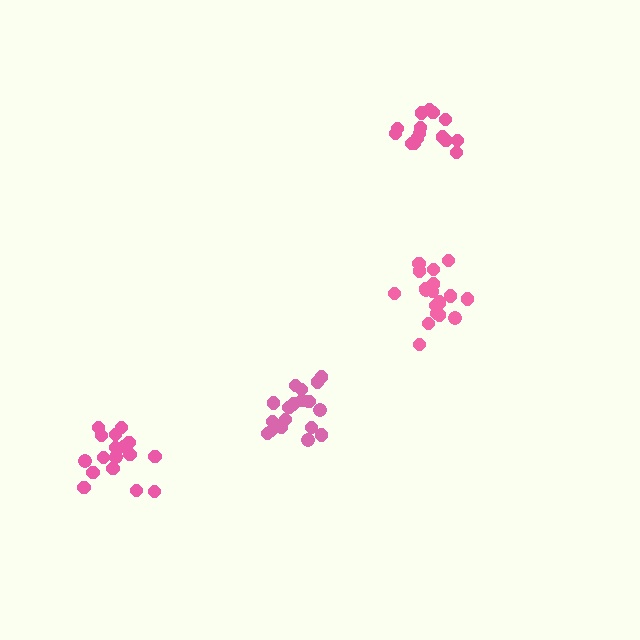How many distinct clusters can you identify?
There are 4 distinct clusters.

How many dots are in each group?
Group 1: 15 dots, Group 2: 18 dots, Group 3: 17 dots, Group 4: 19 dots (69 total).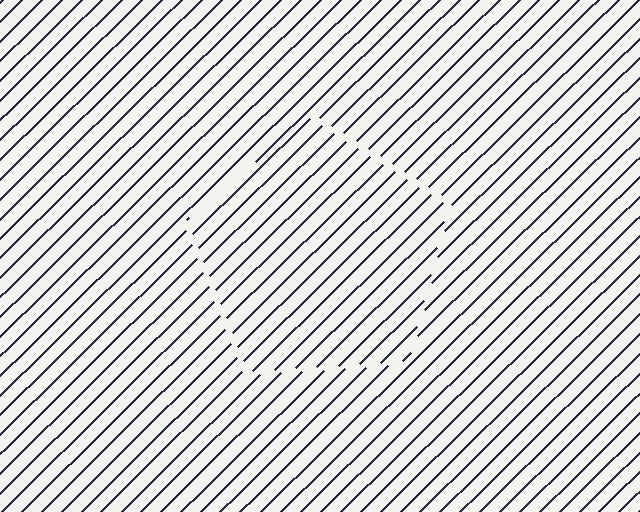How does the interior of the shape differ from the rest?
The interior of the shape contains the same grating, shifted by half a period — the contour is defined by the phase discontinuity where line-ends from the inner and outer gratings abut.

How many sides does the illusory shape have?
5 sides — the line-ends trace a pentagon.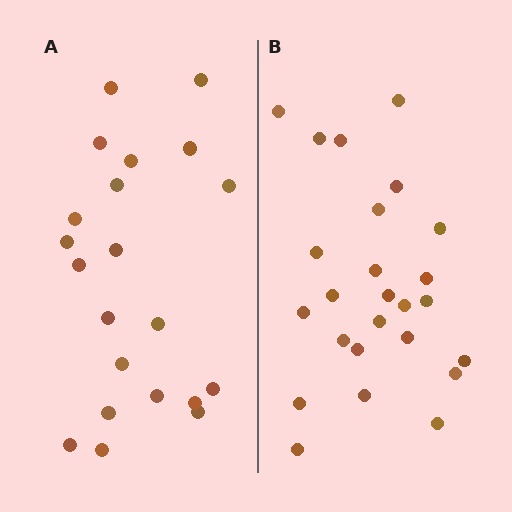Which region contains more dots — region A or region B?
Region B (the right region) has more dots.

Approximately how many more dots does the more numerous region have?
Region B has about 4 more dots than region A.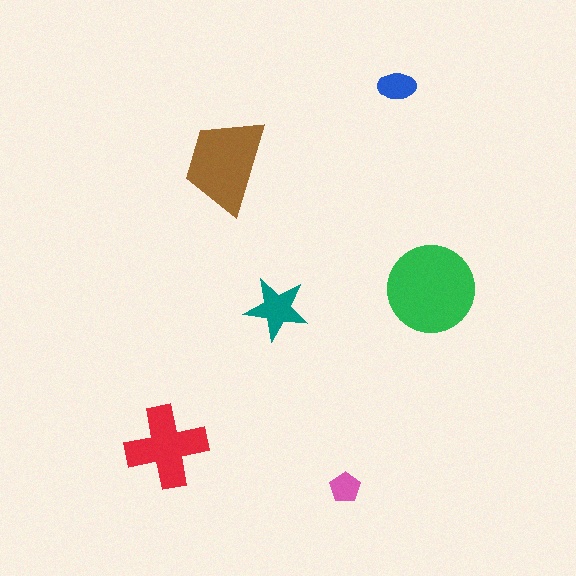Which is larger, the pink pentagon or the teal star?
The teal star.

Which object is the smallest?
The pink pentagon.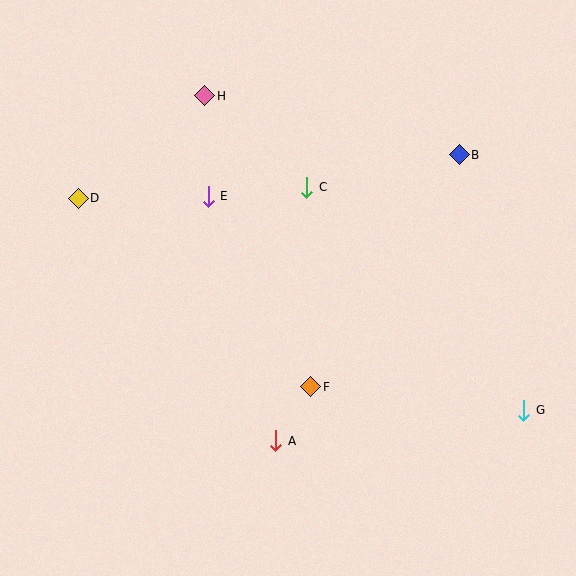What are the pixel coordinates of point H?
Point H is at (205, 96).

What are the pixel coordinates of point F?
Point F is at (311, 387).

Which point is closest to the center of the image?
Point F at (311, 387) is closest to the center.